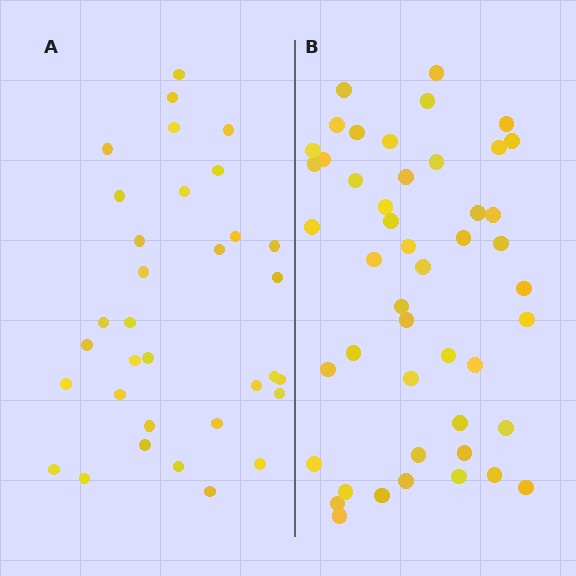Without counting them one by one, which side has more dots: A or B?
Region B (the right region) has more dots.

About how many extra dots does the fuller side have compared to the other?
Region B has approximately 15 more dots than region A.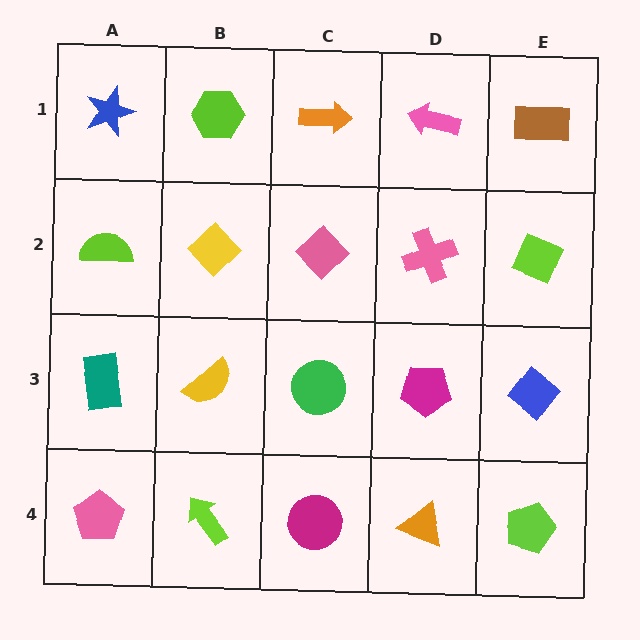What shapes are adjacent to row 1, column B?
A yellow diamond (row 2, column B), a blue star (row 1, column A), an orange arrow (row 1, column C).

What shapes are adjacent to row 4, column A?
A teal rectangle (row 3, column A), a lime arrow (row 4, column B).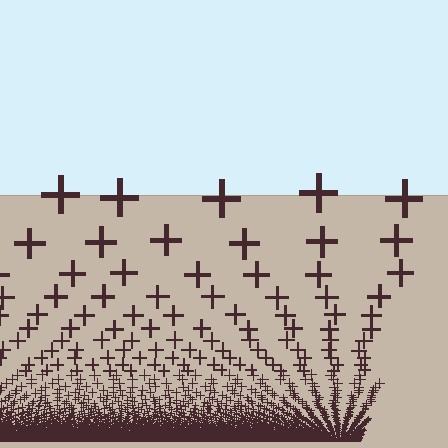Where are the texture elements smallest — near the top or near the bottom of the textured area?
Near the bottom.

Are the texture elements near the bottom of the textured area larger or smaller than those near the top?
Smaller. The gradient is inverted — elements near the bottom are smaller and denser.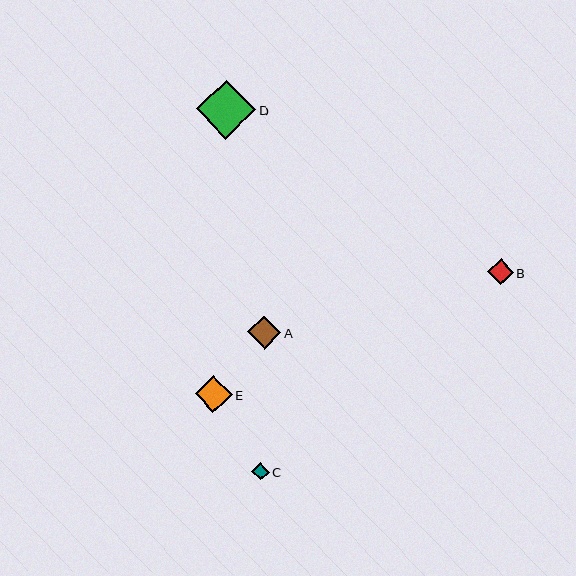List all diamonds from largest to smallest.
From largest to smallest: D, E, A, B, C.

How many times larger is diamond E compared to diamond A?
Diamond E is approximately 1.1 times the size of diamond A.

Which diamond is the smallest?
Diamond C is the smallest with a size of approximately 17 pixels.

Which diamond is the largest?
Diamond D is the largest with a size of approximately 59 pixels.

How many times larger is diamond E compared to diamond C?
Diamond E is approximately 2.1 times the size of diamond C.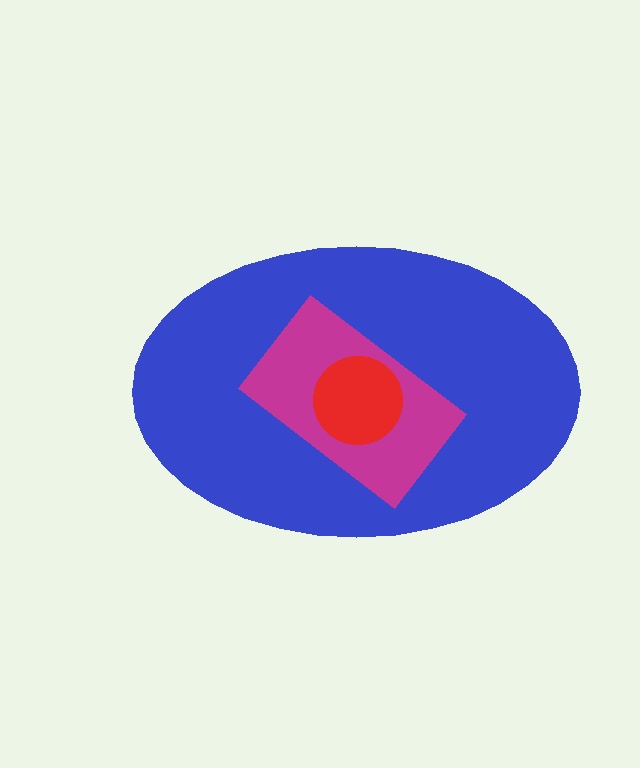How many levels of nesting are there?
3.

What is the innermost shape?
The red circle.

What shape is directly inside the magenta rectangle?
The red circle.